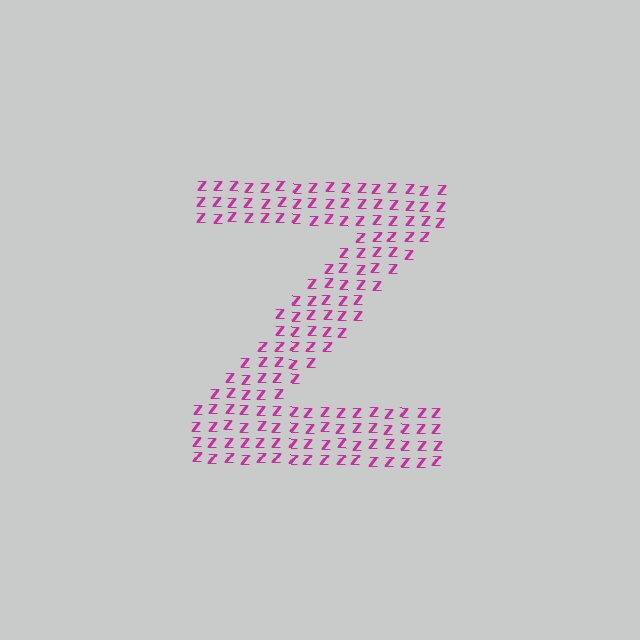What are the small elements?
The small elements are letter Z's.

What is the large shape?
The large shape is the letter Z.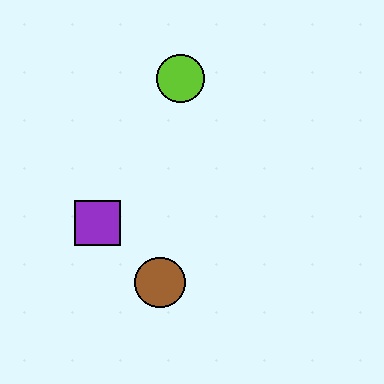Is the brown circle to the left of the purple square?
No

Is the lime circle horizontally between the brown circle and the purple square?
No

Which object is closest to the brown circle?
The purple square is closest to the brown circle.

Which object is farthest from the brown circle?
The lime circle is farthest from the brown circle.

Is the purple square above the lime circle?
No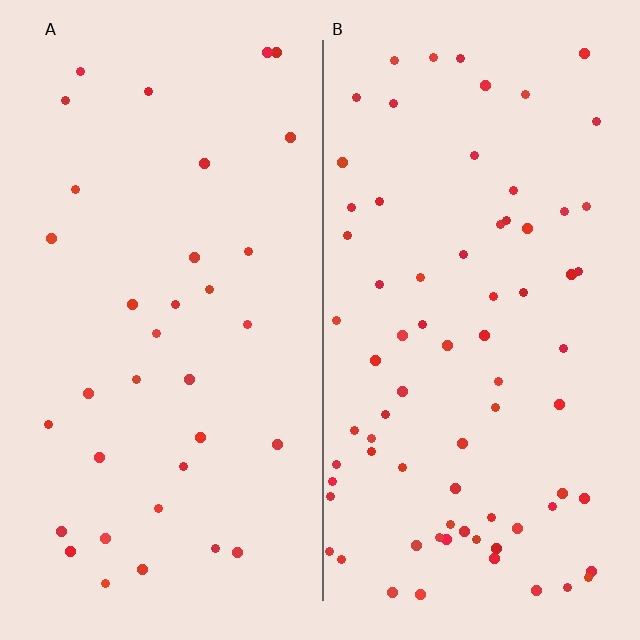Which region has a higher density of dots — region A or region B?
B (the right).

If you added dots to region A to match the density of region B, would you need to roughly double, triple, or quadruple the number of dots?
Approximately double.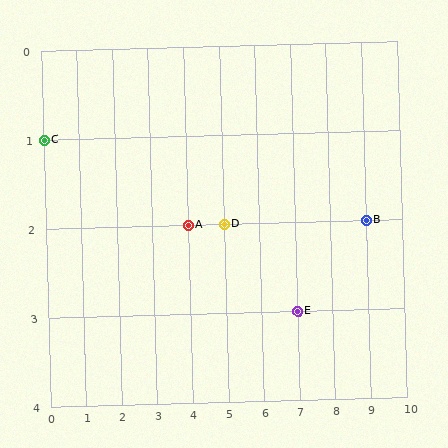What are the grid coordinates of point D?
Point D is at grid coordinates (5, 2).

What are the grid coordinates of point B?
Point B is at grid coordinates (9, 2).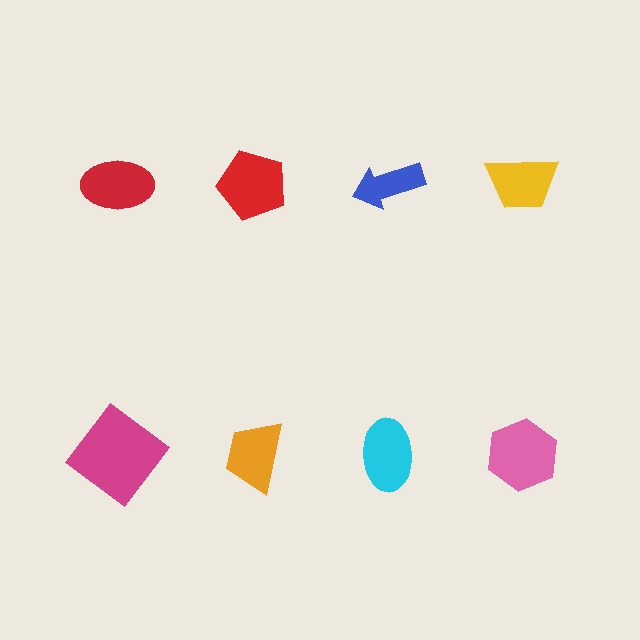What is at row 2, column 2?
An orange trapezoid.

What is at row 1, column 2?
A red pentagon.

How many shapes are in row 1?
4 shapes.